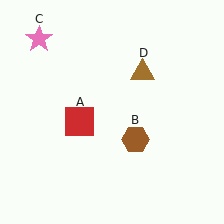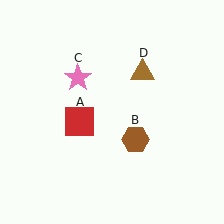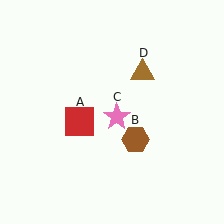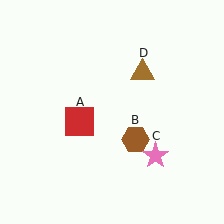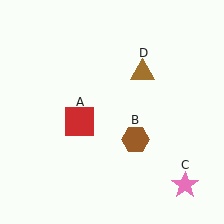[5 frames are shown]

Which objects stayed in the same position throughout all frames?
Red square (object A) and brown hexagon (object B) and brown triangle (object D) remained stationary.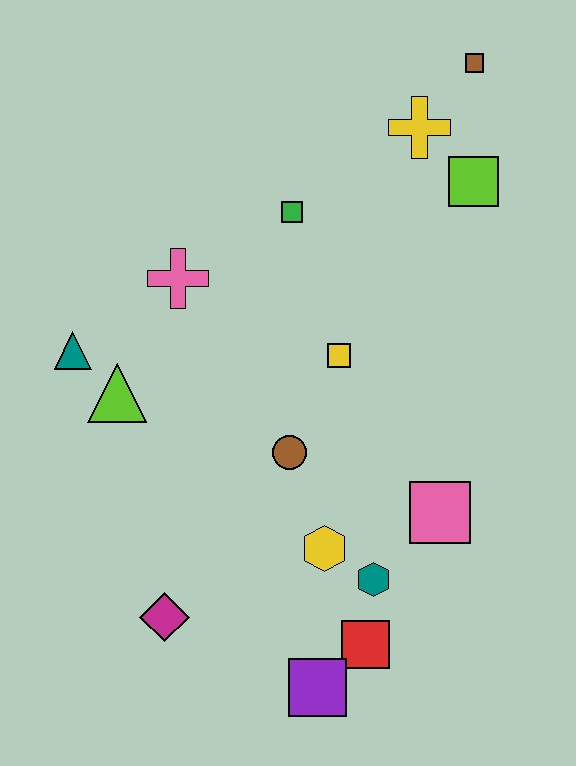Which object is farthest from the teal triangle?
The brown square is farthest from the teal triangle.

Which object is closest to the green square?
The pink cross is closest to the green square.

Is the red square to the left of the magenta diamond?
No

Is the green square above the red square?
Yes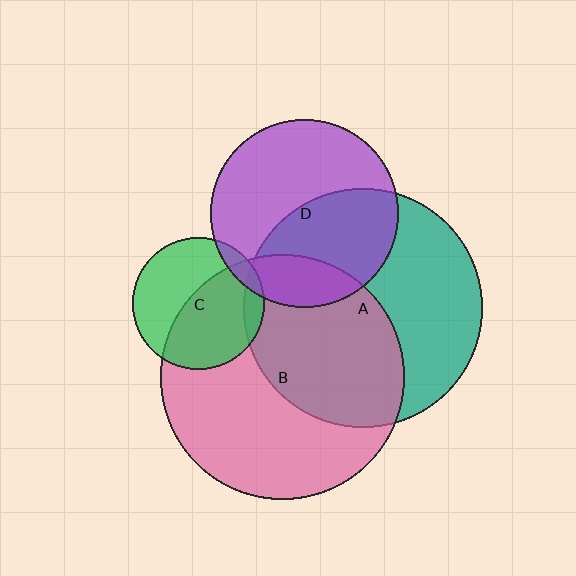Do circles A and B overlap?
Yes.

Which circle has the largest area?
Circle B (pink).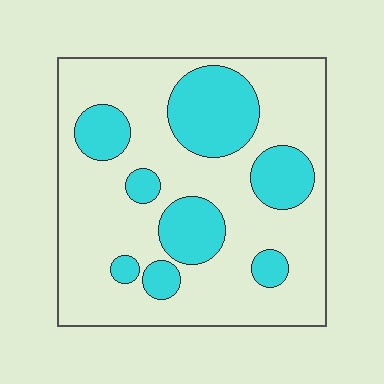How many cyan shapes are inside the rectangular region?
8.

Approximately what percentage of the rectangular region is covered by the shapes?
Approximately 30%.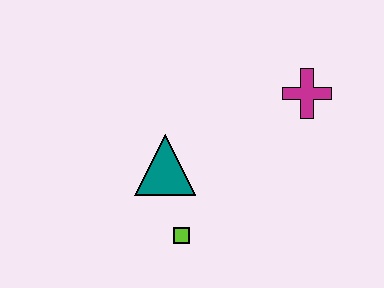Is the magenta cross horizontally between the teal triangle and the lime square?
No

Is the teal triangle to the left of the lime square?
Yes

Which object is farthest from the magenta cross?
The lime square is farthest from the magenta cross.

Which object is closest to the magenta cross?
The teal triangle is closest to the magenta cross.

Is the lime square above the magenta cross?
No